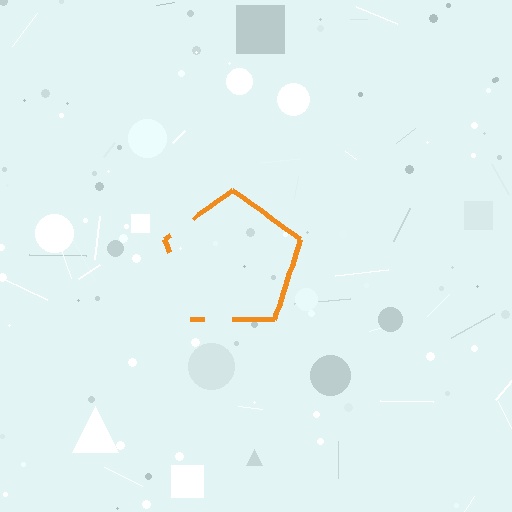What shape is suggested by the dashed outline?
The dashed outline suggests a pentagon.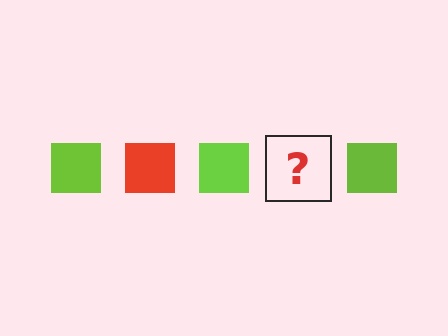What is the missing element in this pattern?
The missing element is a red square.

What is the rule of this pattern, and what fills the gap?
The rule is that the pattern cycles through lime, red squares. The gap should be filled with a red square.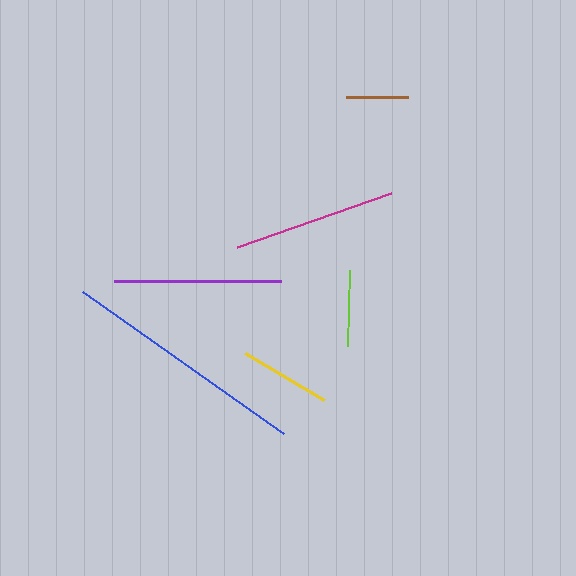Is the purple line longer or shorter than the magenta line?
The purple line is longer than the magenta line.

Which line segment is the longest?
The blue line is the longest at approximately 245 pixels.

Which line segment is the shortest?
The brown line is the shortest at approximately 62 pixels.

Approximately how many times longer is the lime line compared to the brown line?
The lime line is approximately 1.2 times the length of the brown line.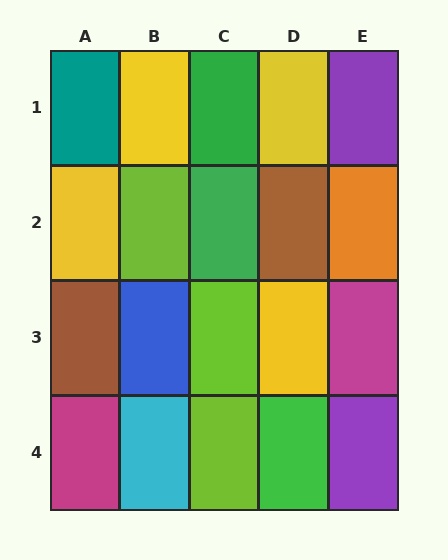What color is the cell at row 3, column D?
Yellow.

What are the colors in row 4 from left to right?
Magenta, cyan, lime, green, purple.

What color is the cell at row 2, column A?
Yellow.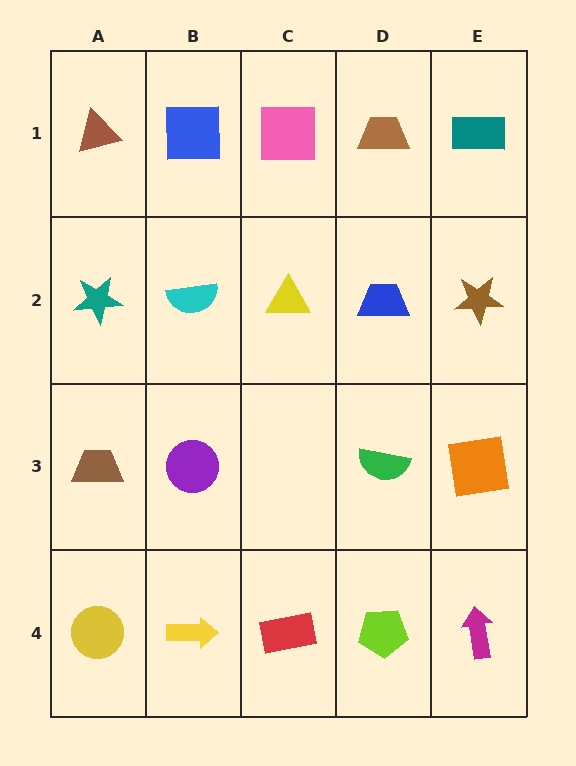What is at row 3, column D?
A green semicircle.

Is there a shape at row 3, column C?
No, that cell is empty.